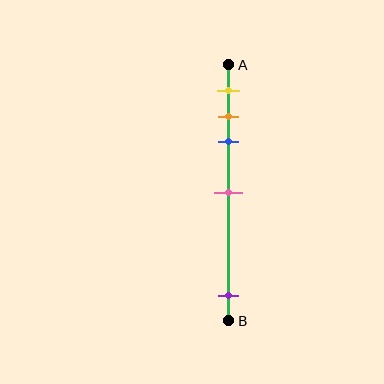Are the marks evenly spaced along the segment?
No, the marks are not evenly spaced.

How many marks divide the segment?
There are 5 marks dividing the segment.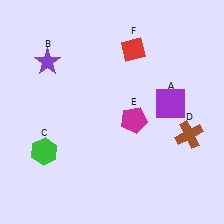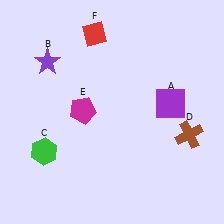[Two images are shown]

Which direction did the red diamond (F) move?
The red diamond (F) moved left.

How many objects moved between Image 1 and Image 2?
2 objects moved between the two images.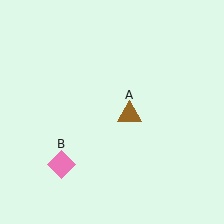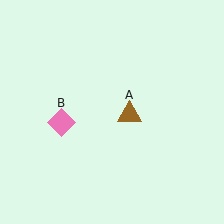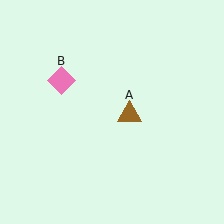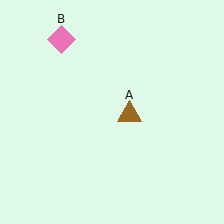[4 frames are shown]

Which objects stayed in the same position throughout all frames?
Brown triangle (object A) remained stationary.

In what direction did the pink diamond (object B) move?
The pink diamond (object B) moved up.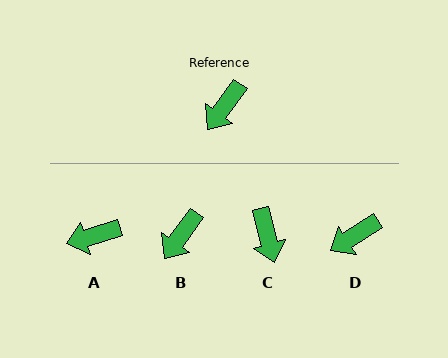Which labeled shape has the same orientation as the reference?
B.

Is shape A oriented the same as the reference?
No, it is off by about 37 degrees.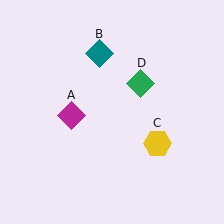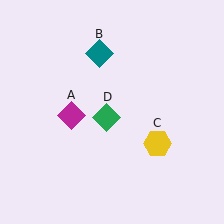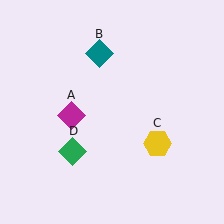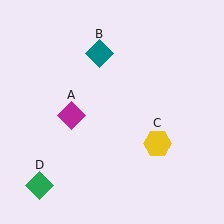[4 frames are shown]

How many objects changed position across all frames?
1 object changed position: green diamond (object D).